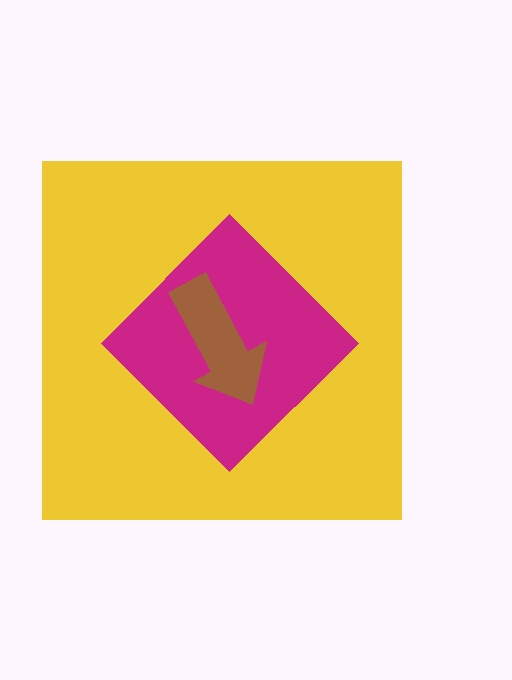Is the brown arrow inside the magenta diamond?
Yes.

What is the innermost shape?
The brown arrow.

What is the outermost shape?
The yellow square.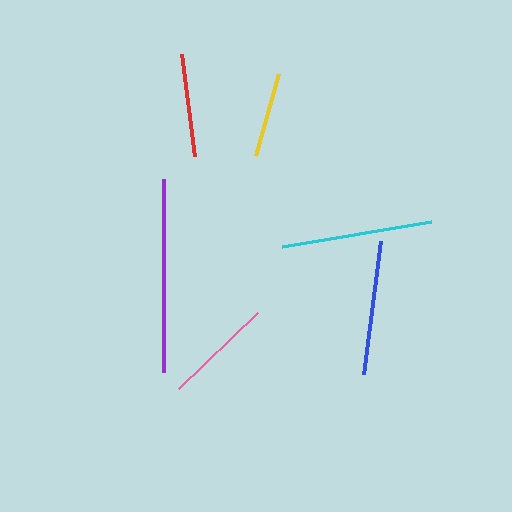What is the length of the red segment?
The red segment is approximately 103 pixels long.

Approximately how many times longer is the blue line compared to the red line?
The blue line is approximately 1.3 times the length of the red line.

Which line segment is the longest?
The purple line is the longest at approximately 194 pixels.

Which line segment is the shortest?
The yellow line is the shortest at approximately 85 pixels.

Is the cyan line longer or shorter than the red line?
The cyan line is longer than the red line.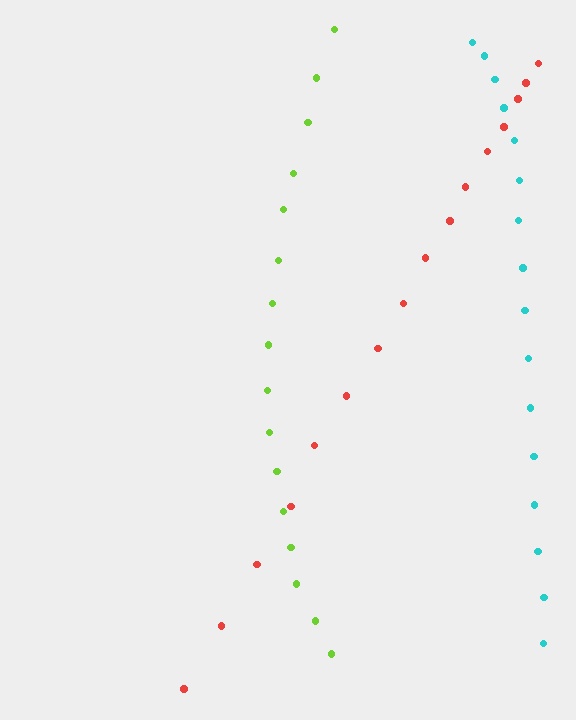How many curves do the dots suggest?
There are 3 distinct paths.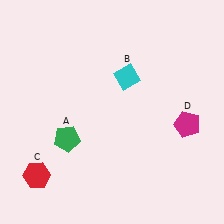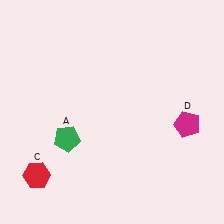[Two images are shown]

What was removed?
The cyan diamond (B) was removed in Image 2.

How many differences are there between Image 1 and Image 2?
There is 1 difference between the two images.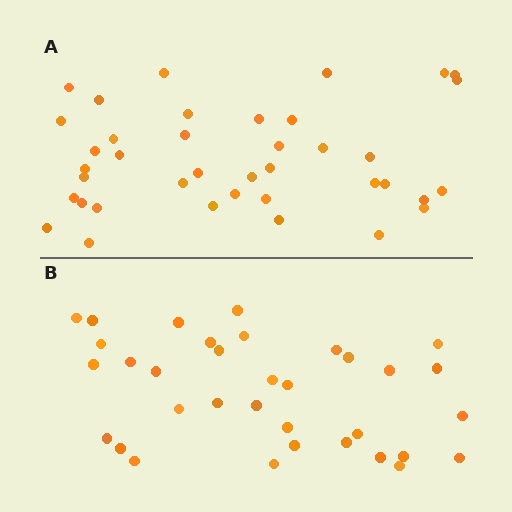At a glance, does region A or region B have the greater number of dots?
Region A (the top region) has more dots.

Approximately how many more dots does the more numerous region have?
Region A has about 5 more dots than region B.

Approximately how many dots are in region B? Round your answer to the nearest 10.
About 30 dots. (The exact count is 34, which rounds to 30.)